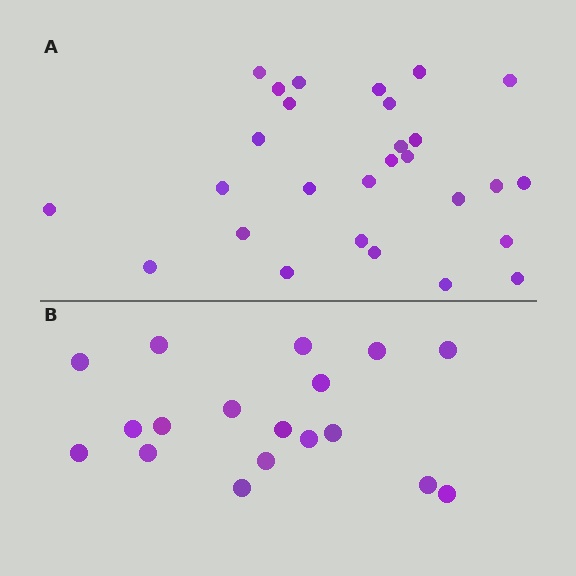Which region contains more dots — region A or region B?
Region A (the top region) has more dots.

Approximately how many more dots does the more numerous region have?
Region A has roughly 10 or so more dots than region B.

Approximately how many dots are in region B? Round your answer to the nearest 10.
About 20 dots. (The exact count is 18, which rounds to 20.)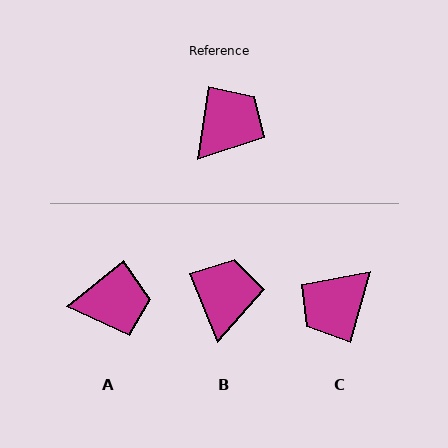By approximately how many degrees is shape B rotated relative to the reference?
Approximately 31 degrees counter-clockwise.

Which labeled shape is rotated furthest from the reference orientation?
C, about 172 degrees away.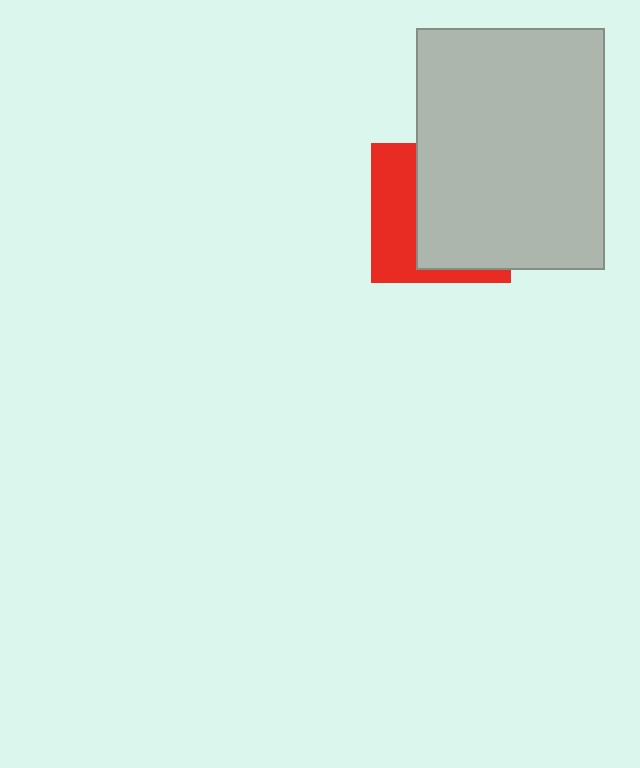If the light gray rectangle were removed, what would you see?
You would see the complete red square.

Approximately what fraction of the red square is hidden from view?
Roughly 62% of the red square is hidden behind the light gray rectangle.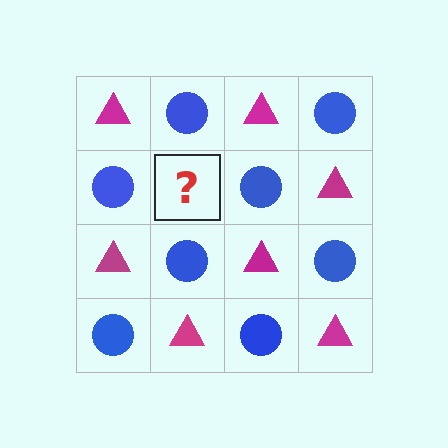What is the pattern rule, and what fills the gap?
The rule is that it alternates magenta triangle and blue circle in a checkerboard pattern. The gap should be filled with a magenta triangle.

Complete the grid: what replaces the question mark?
The question mark should be replaced with a magenta triangle.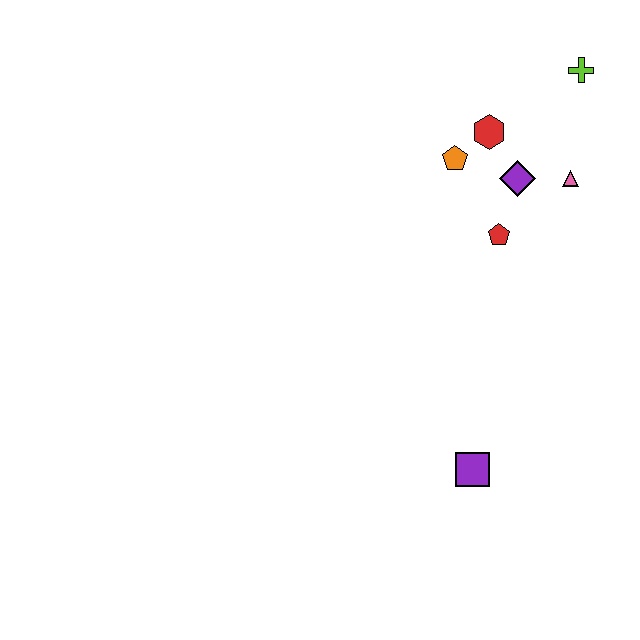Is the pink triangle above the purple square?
Yes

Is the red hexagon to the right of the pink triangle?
No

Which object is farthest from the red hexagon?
The purple square is farthest from the red hexagon.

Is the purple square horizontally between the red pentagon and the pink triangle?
No